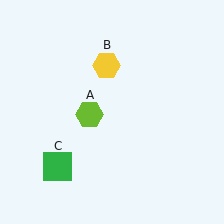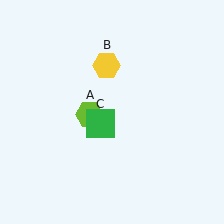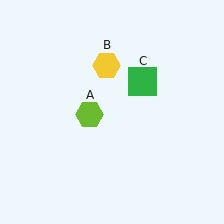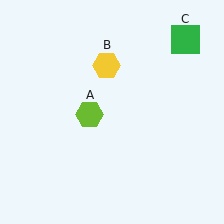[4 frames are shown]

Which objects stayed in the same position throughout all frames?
Lime hexagon (object A) and yellow hexagon (object B) remained stationary.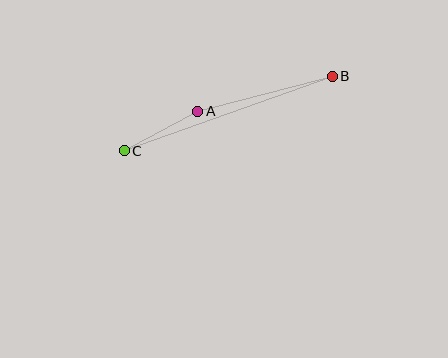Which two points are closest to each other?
Points A and C are closest to each other.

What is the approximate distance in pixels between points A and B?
The distance between A and B is approximately 139 pixels.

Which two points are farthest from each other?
Points B and C are farthest from each other.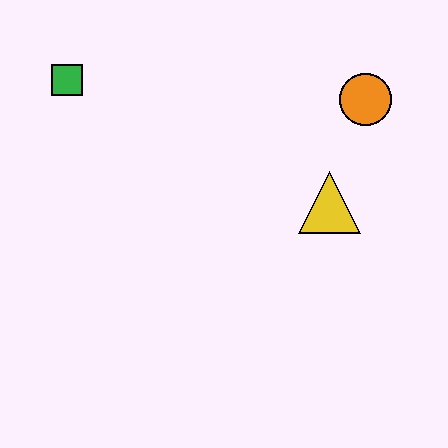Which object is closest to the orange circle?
The yellow triangle is closest to the orange circle.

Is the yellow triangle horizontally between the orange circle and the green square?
Yes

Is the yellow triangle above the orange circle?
No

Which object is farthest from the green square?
The orange circle is farthest from the green square.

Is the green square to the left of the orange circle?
Yes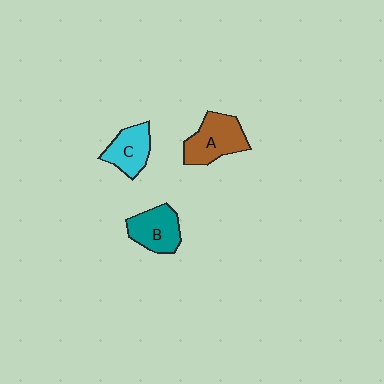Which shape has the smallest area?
Shape C (cyan).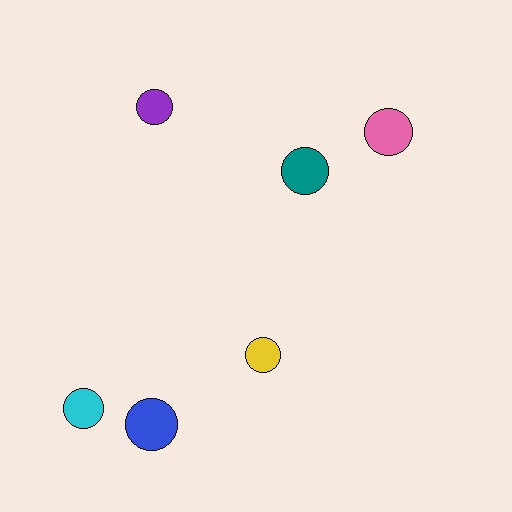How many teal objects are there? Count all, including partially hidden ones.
There is 1 teal object.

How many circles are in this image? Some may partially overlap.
There are 6 circles.